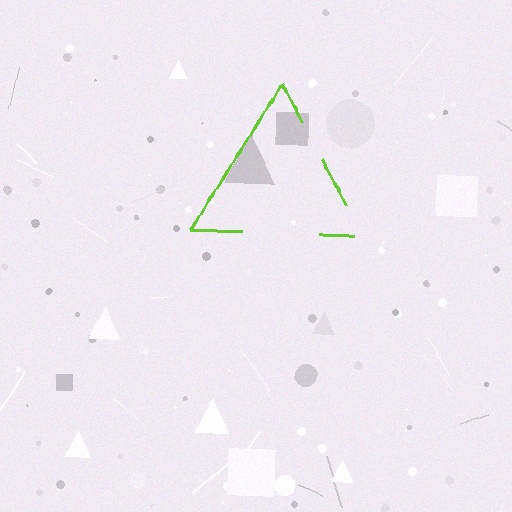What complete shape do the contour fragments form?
The contour fragments form a triangle.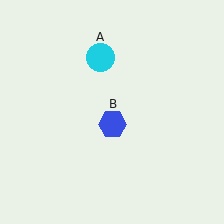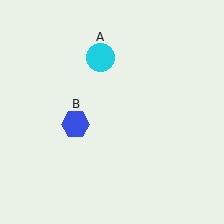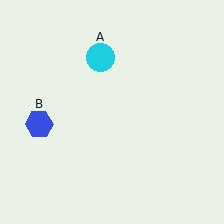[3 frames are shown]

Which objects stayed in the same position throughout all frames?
Cyan circle (object A) remained stationary.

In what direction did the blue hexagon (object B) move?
The blue hexagon (object B) moved left.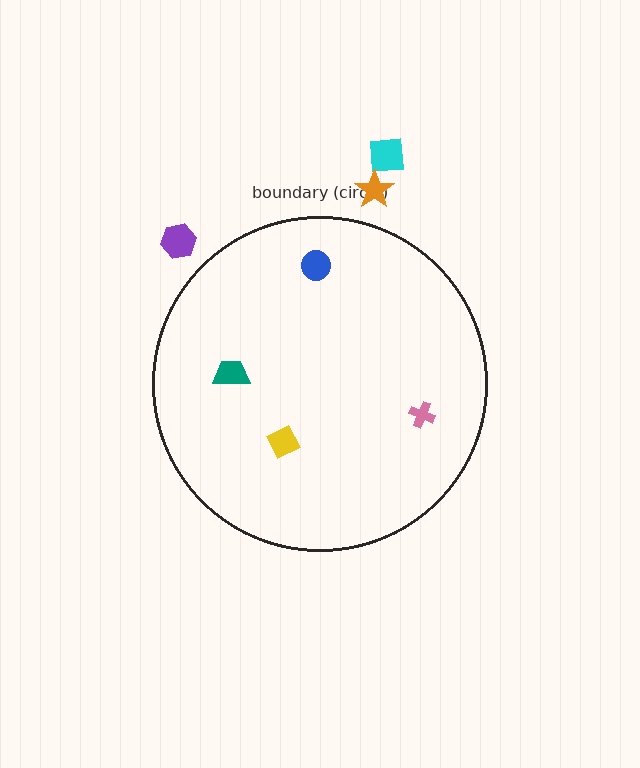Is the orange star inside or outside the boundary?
Outside.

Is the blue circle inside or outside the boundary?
Inside.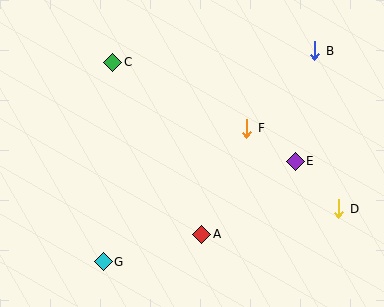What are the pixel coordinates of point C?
Point C is at (113, 62).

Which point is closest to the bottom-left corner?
Point G is closest to the bottom-left corner.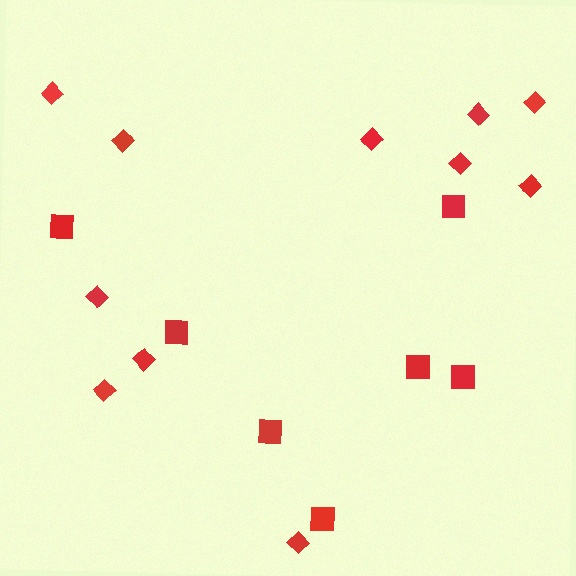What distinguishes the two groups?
There are 2 groups: one group of diamonds (11) and one group of squares (7).